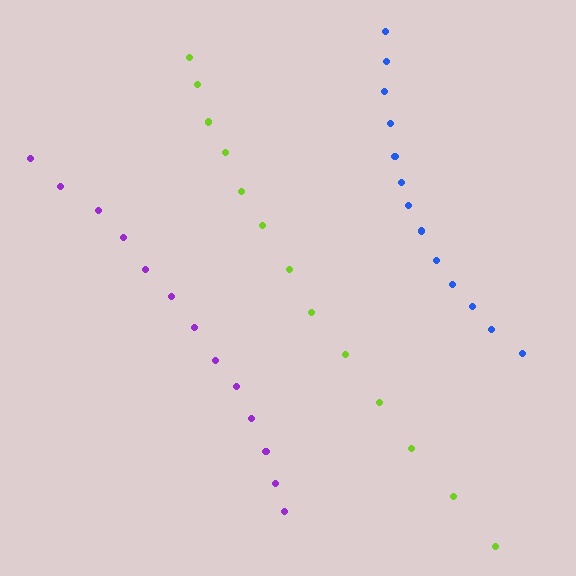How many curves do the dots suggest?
There are 3 distinct paths.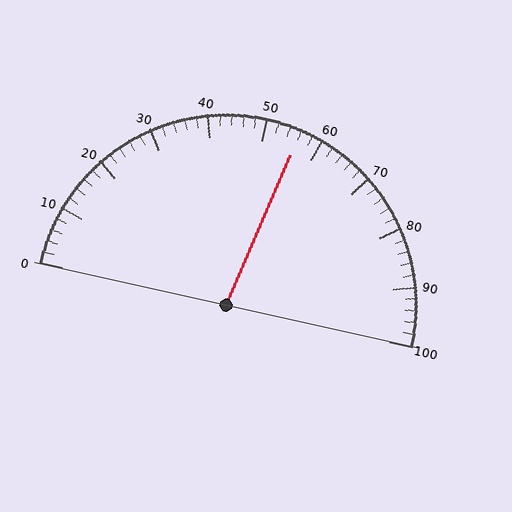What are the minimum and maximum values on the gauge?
The gauge ranges from 0 to 100.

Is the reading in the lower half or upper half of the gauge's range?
The reading is in the upper half of the range (0 to 100).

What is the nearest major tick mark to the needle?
The nearest major tick mark is 60.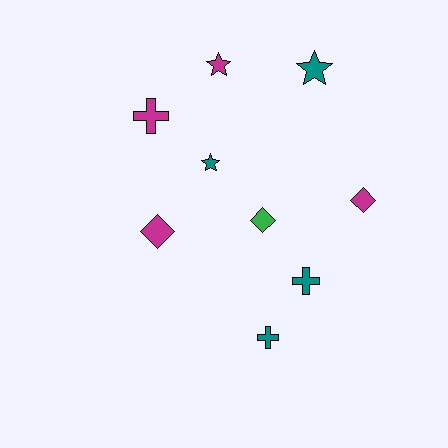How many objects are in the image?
There are 9 objects.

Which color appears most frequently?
Teal, with 4 objects.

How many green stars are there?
There are no green stars.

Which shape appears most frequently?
Diamond, with 3 objects.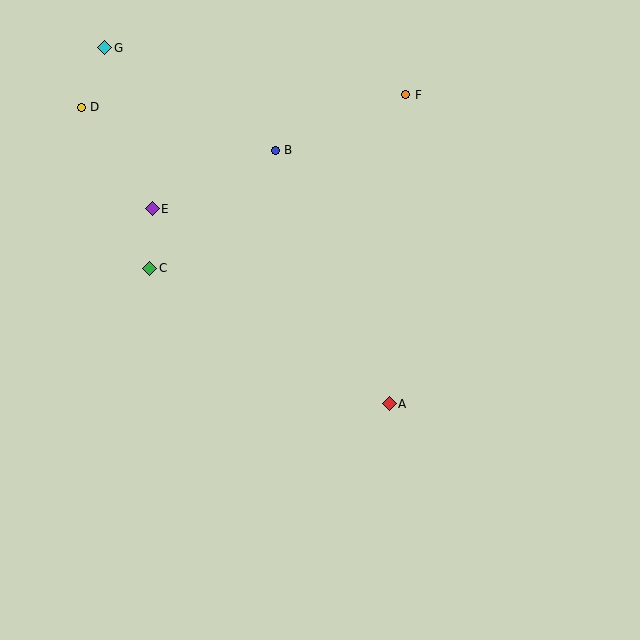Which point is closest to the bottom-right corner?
Point A is closest to the bottom-right corner.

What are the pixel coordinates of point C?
Point C is at (150, 268).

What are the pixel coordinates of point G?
Point G is at (105, 48).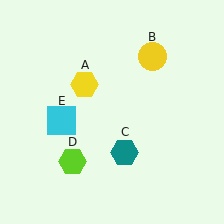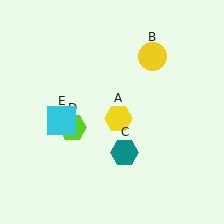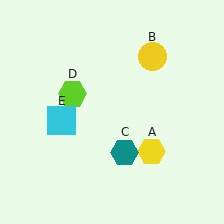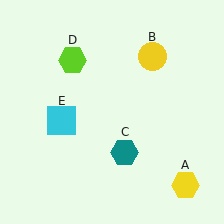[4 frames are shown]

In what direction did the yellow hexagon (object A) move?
The yellow hexagon (object A) moved down and to the right.